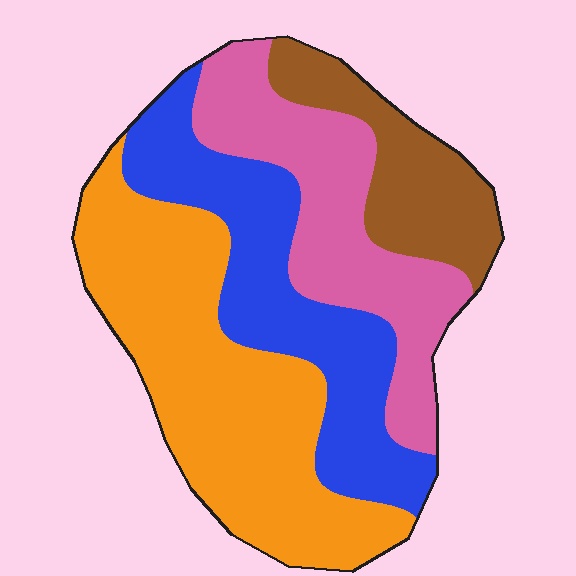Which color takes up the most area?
Orange, at roughly 35%.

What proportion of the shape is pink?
Pink covers around 25% of the shape.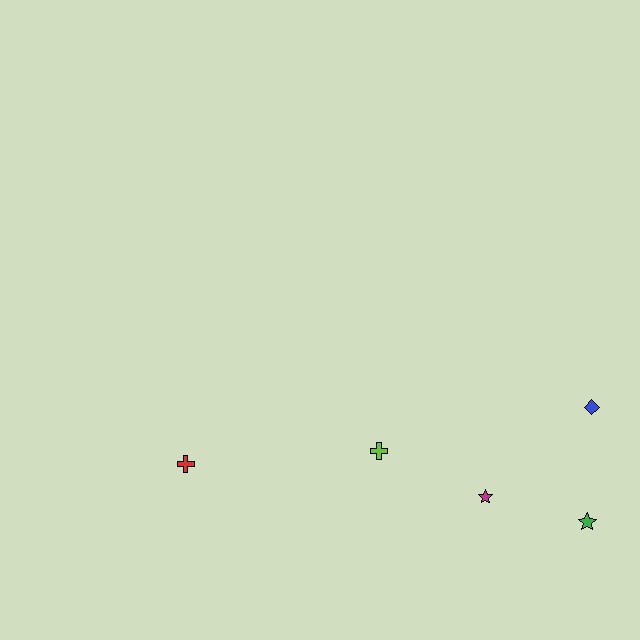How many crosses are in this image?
There are 2 crosses.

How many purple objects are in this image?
There are no purple objects.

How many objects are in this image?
There are 5 objects.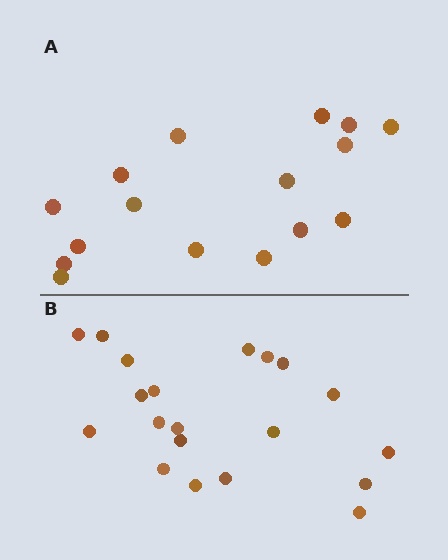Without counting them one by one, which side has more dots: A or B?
Region B (the bottom region) has more dots.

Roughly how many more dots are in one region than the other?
Region B has about 4 more dots than region A.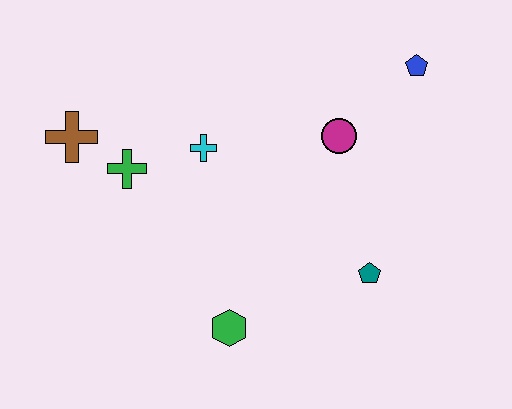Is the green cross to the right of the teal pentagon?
No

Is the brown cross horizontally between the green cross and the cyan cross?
No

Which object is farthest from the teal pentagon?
The brown cross is farthest from the teal pentagon.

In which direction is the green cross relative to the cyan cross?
The green cross is to the left of the cyan cross.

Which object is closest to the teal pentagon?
The magenta circle is closest to the teal pentagon.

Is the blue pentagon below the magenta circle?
No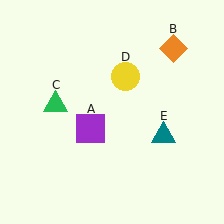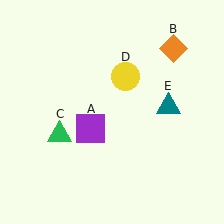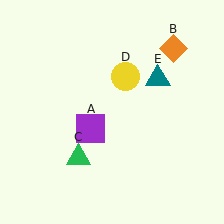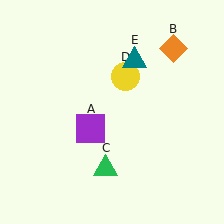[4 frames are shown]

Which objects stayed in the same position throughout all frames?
Purple square (object A) and orange diamond (object B) and yellow circle (object D) remained stationary.